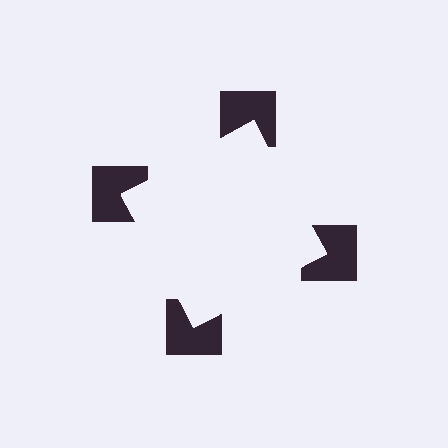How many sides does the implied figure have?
4 sides.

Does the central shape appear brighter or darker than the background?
It typically appears slightly brighter than the background, even though no actual brightness change is drawn.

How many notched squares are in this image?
There are 4 — one at each vertex of the illusory square.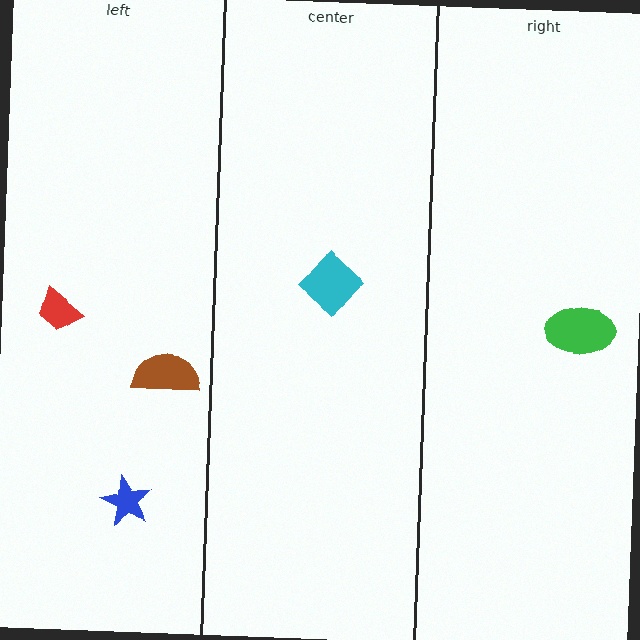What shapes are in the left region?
The brown semicircle, the blue star, the red trapezoid.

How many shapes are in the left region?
3.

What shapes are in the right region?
The green ellipse.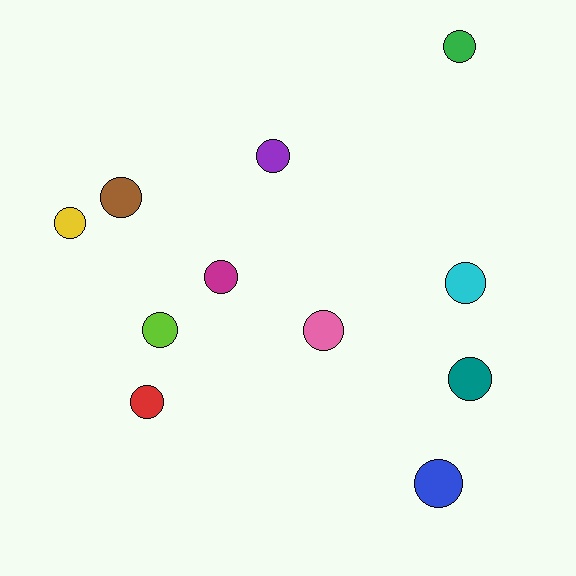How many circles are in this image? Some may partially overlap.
There are 11 circles.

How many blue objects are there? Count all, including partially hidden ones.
There is 1 blue object.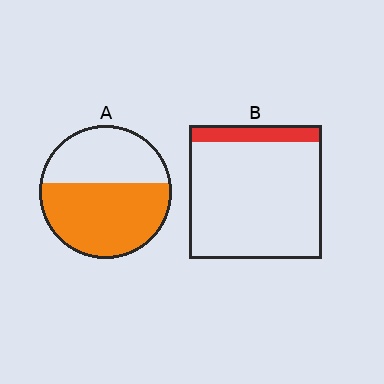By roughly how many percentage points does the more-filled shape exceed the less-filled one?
By roughly 45 percentage points (A over B).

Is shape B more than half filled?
No.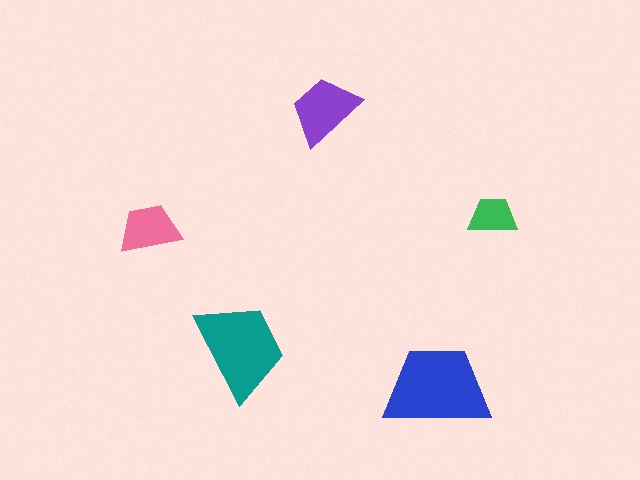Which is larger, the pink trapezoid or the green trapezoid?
The pink one.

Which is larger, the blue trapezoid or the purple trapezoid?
The blue one.